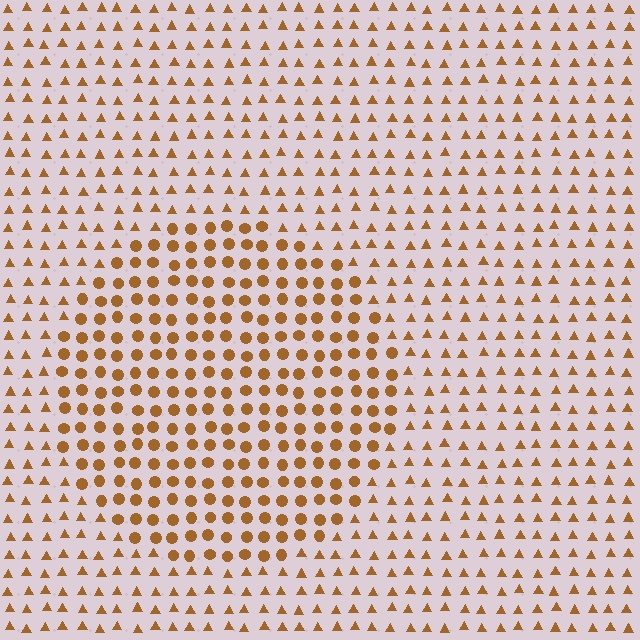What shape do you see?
I see a circle.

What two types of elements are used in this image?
The image uses circles inside the circle region and triangles outside it.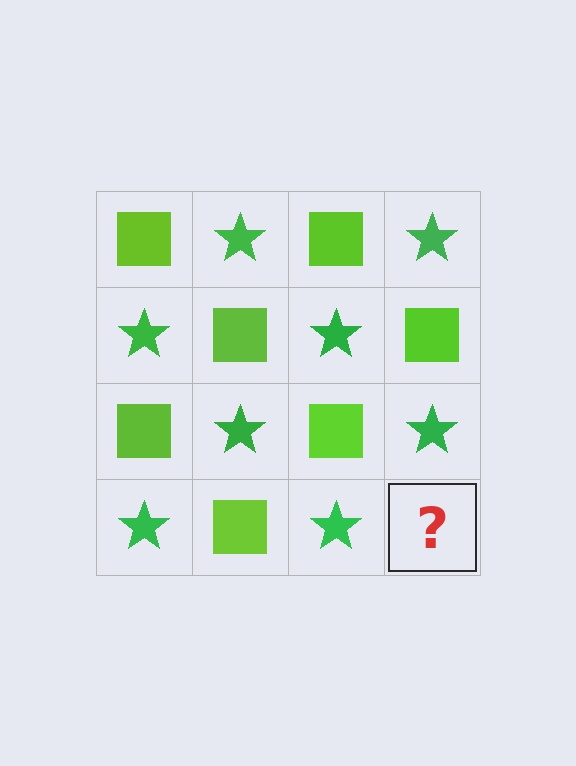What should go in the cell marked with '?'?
The missing cell should contain a lime square.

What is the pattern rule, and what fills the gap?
The rule is that it alternates lime square and green star in a checkerboard pattern. The gap should be filled with a lime square.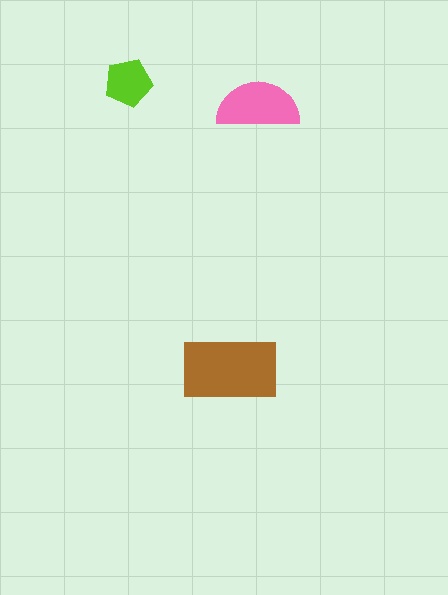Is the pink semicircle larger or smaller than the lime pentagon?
Larger.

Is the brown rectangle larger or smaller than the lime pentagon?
Larger.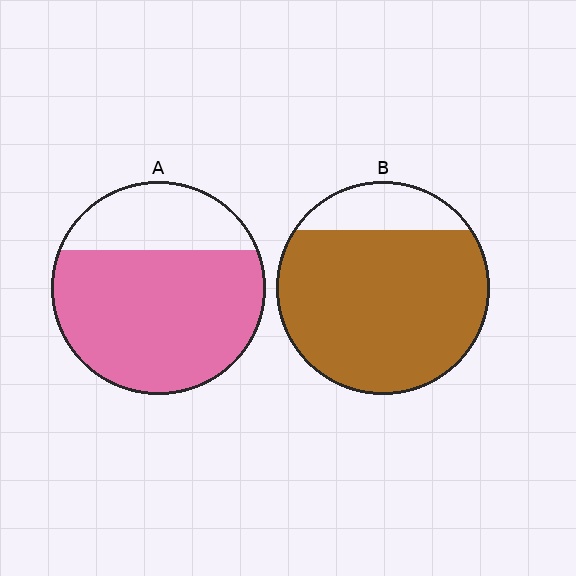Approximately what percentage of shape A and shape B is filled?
A is approximately 70% and B is approximately 85%.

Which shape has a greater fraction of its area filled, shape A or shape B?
Shape B.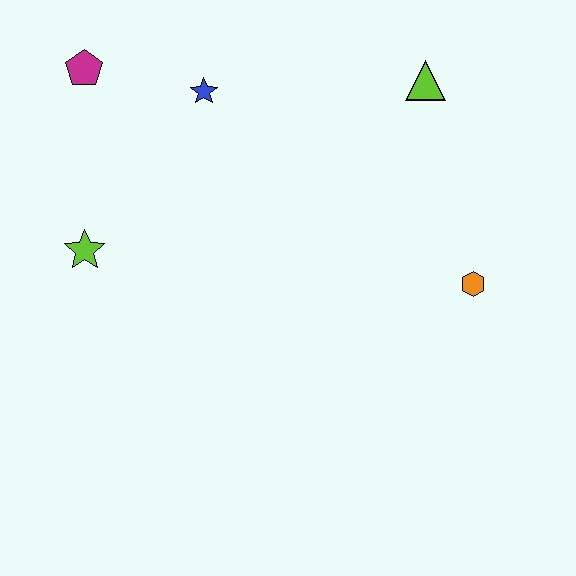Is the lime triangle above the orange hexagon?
Yes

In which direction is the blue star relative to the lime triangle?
The blue star is to the left of the lime triangle.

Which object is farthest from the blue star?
The orange hexagon is farthest from the blue star.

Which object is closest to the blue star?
The magenta pentagon is closest to the blue star.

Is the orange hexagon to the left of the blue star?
No